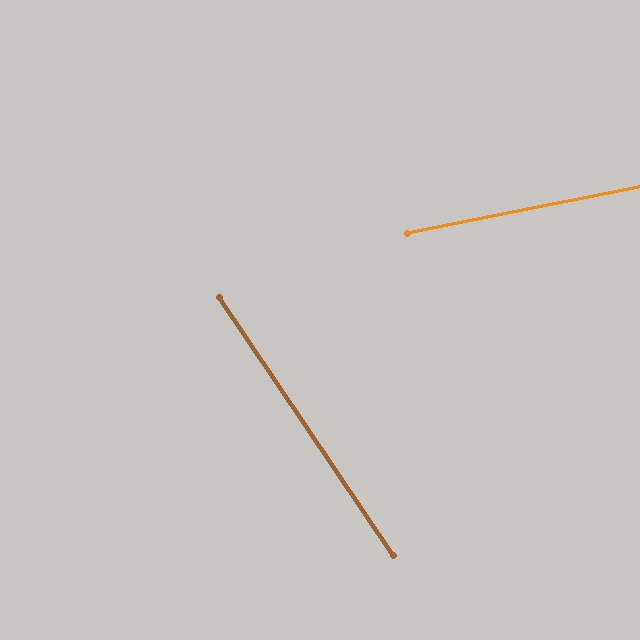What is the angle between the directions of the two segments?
Approximately 67 degrees.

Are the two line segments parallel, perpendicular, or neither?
Neither parallel nor perpendicular — they differ by about 67°.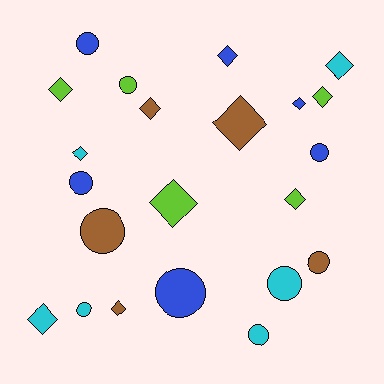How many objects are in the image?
There are 22 objects.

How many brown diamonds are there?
There are 3 brown diamonds.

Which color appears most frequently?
Blue, with 6 objects.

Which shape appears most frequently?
Diamond, with 12 objects.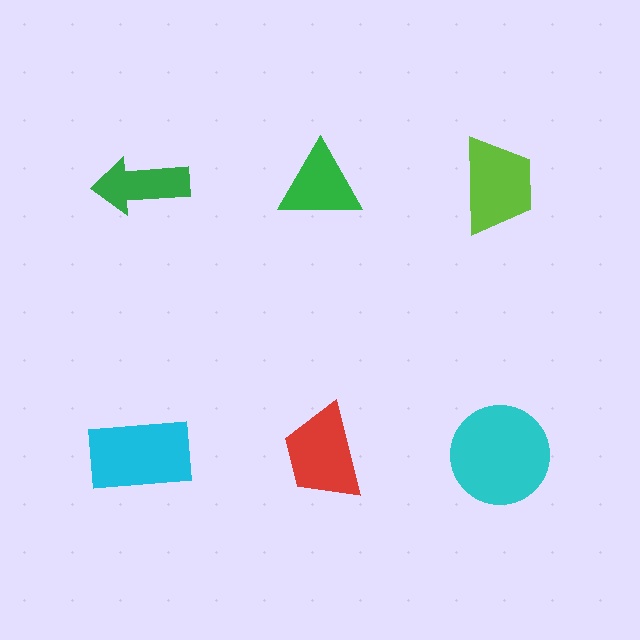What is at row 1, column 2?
A green triangle.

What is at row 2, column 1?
A cyan rectangle.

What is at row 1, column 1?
A green arrow.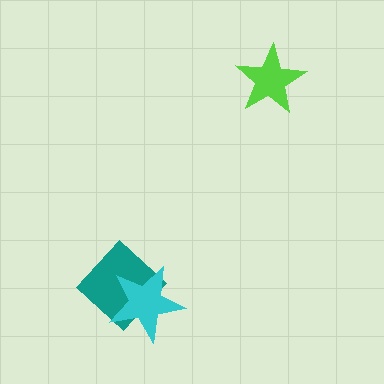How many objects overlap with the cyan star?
1 object overlaps with the cyan star.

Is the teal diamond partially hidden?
Yes, it is partially covered by another shape.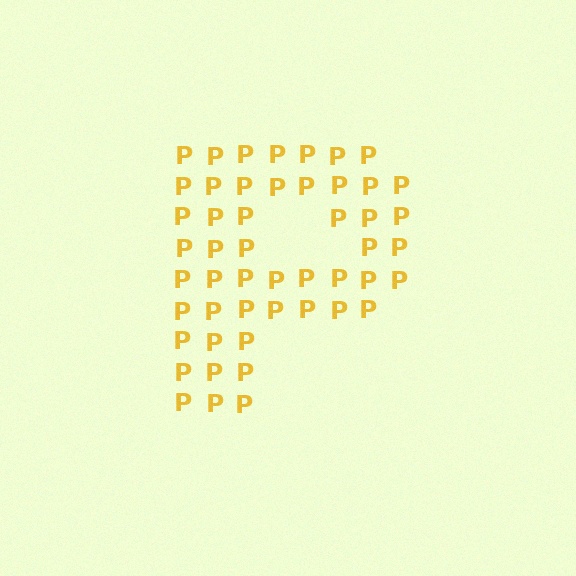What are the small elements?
The small elements are letter P's.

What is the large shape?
The large shape is the letter P.